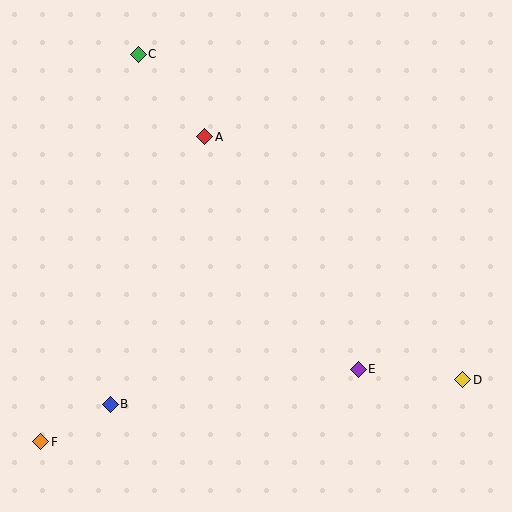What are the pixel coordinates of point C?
Point C is at (138, 55).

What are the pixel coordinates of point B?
Point B is at (110, 404).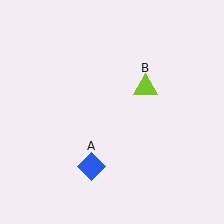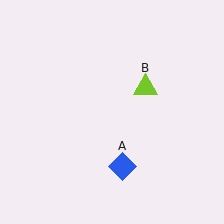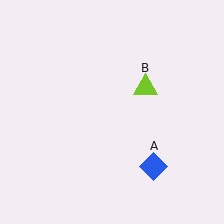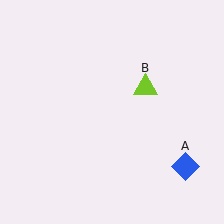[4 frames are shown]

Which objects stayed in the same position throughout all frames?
Lime triangle (object B) remained stationary.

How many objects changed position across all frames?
1 object changed position: blue diamond (object A).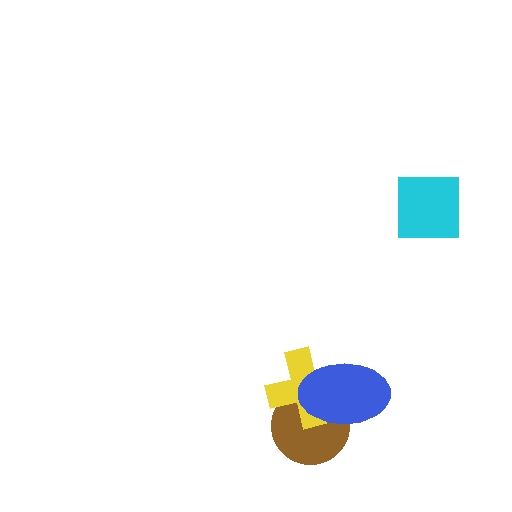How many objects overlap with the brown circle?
2 objects overlap with the brown circle.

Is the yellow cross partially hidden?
Yes, it is partially covered by another shape.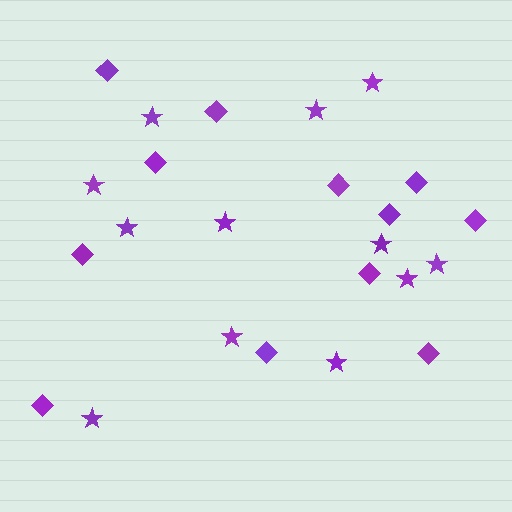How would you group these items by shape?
There are 2 groups: one group of diamonds (12) and one group of stars (12).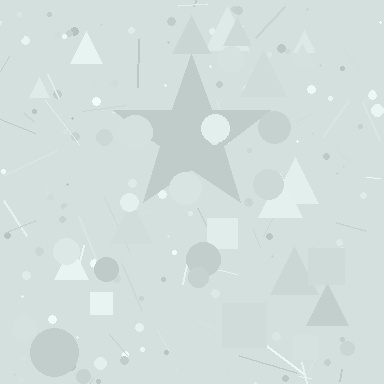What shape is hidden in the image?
A star is hidden in the image.